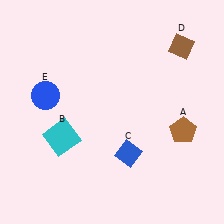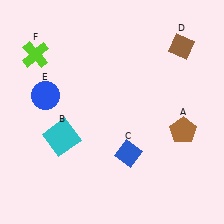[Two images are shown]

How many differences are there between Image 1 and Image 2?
There is 1 difference between the two images.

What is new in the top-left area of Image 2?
A lime cross (F) was added in the top-left area of Image 2.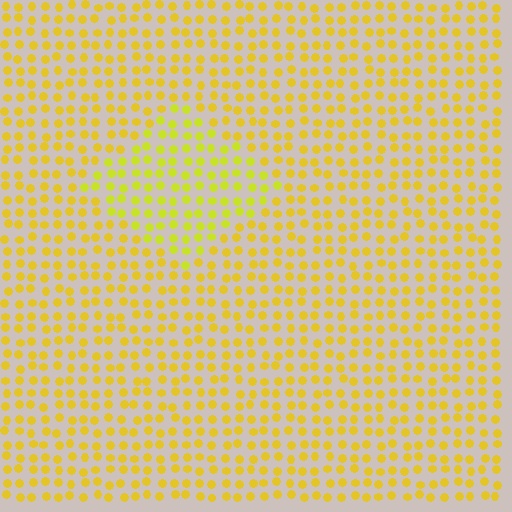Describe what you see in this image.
The image is filled with small yellow elements in a uniform arrangement. A diamond-shaped region is visible where the elements are tinted to a slightly different hue, forming a subtle color boundary.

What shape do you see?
I see a diamond.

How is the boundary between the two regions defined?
The boundary is defined purely by a slight shift in hue (about 19 degrees). Spacing, size, and orientation are identical on both sides.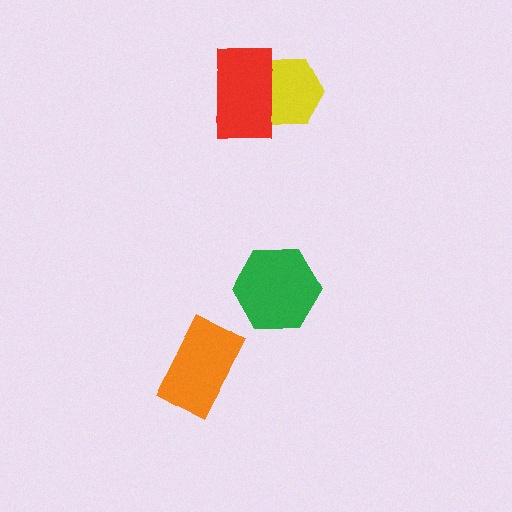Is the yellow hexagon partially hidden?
Yes, it is partially covered by another shape.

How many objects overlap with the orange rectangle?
0 objects overlap with the orange rectangle.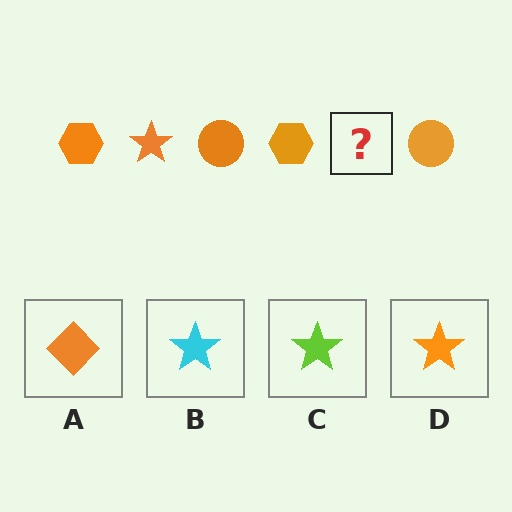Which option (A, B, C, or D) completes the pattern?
D.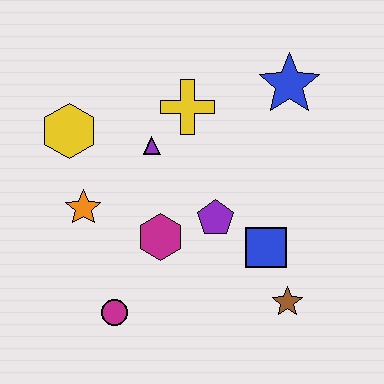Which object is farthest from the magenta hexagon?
The blue star is farthest from the magenta hexagon.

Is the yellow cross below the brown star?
No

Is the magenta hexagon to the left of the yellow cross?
Yes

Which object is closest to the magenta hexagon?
The purple pentagon is closest to the magenta hexagon.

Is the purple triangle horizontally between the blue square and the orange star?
Yes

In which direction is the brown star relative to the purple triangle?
The brown star is below the purple triangle.